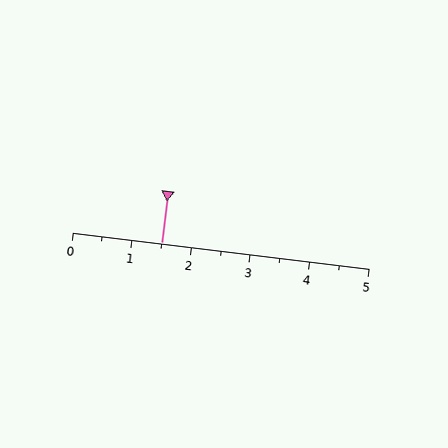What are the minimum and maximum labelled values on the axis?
The axis runs from 0 to 5.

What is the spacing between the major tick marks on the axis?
The major ticks are spaced 1 apart.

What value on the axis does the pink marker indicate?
The marker indicates approximately 1.5.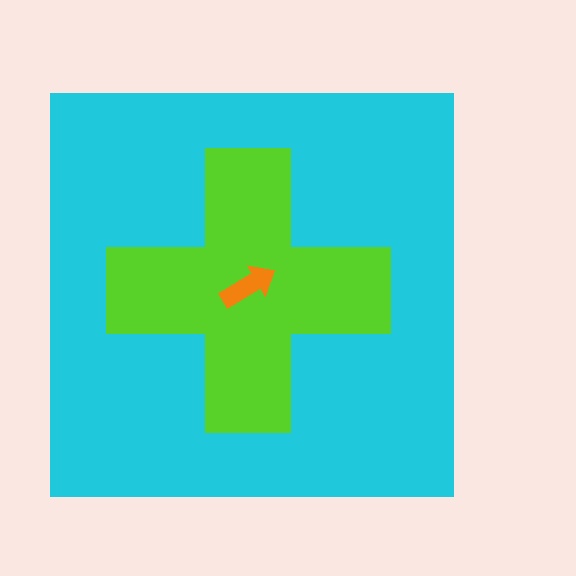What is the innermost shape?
The orange arrow.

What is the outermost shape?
The cyan square.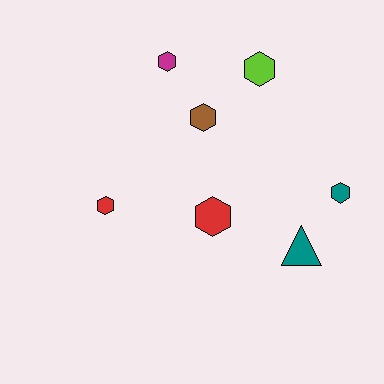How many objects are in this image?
There are 7 objects.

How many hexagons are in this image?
There are 6 hexagons.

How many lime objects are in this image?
There is 1 lime object.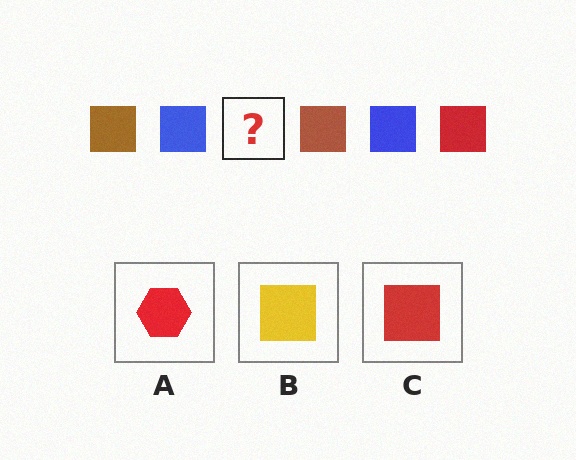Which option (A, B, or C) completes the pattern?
C.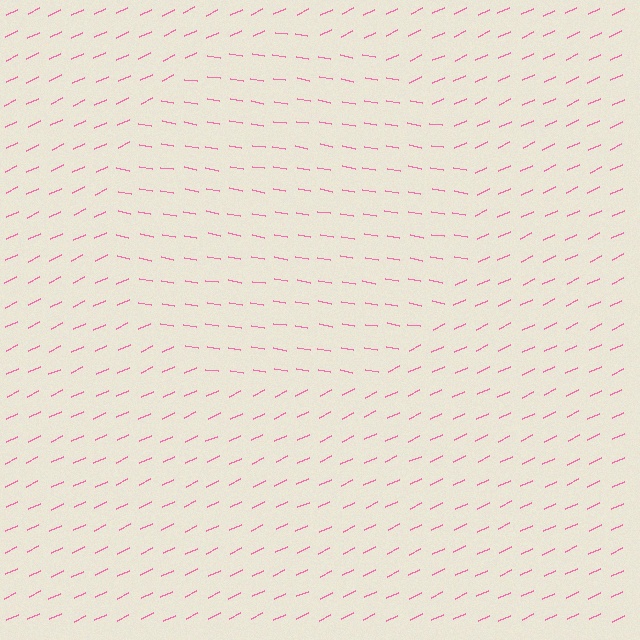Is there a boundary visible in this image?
Yes, there is a texture boundary formed by a change in line orientation.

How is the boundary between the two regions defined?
The boundary is defined purely by a change in line orientation (approximately 35 degrees difference). All lines are the same color and thickness.